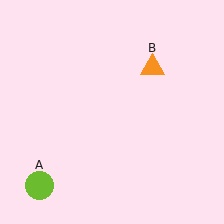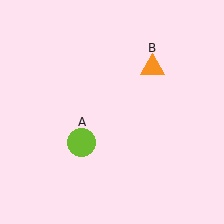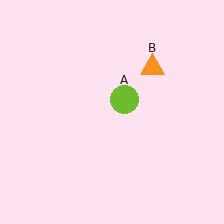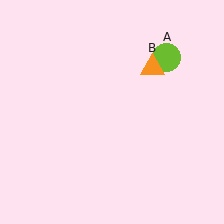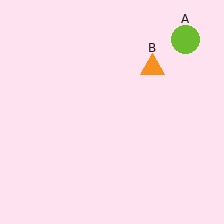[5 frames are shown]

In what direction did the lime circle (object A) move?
The lime circle (object A) moved up and to the right.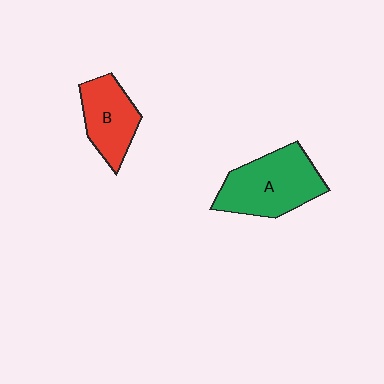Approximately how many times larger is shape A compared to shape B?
Approximately 1.4 times.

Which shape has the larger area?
Shape A (green).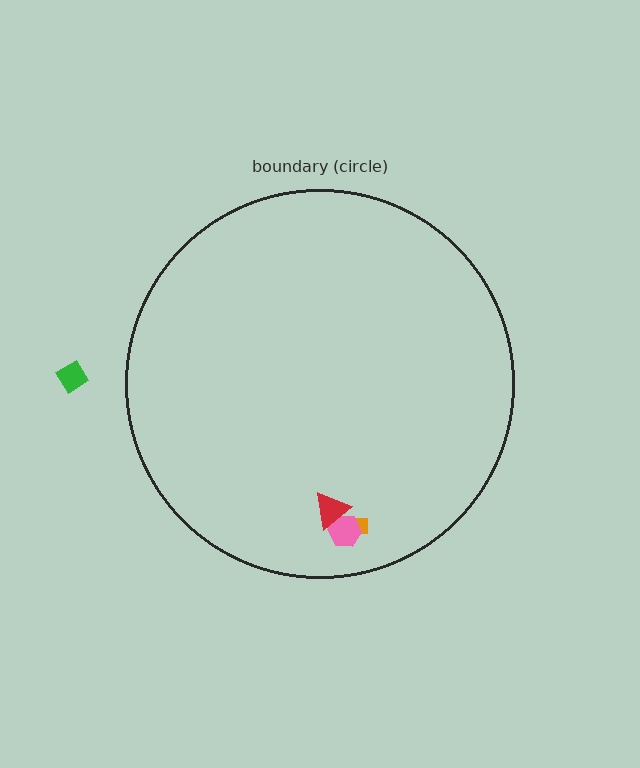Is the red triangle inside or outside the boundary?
Inside.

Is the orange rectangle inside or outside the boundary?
Inside.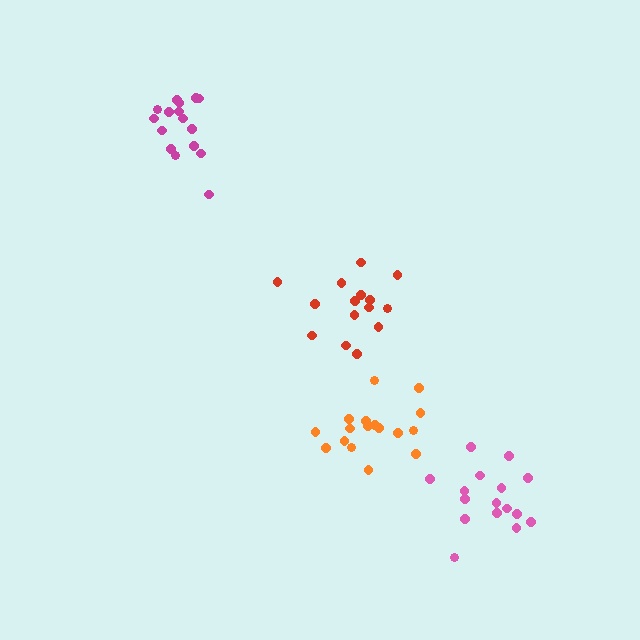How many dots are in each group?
Group 1: 15 dots, Group 2: 16 dots, Group 3: 16 dots, Group 4: 17 dots (64 total).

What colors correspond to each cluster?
The clusters are colored: red, pink, magenta, orange.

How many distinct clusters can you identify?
There are 4 distinct clusters.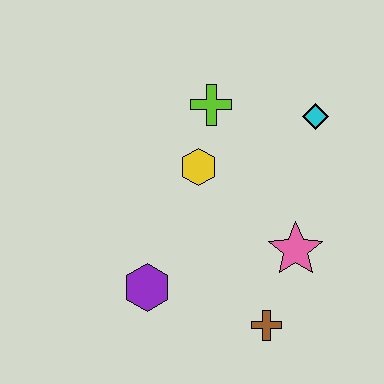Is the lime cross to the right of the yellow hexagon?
Yes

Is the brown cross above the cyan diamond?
No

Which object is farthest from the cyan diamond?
The purple hexagon is farthest from the cyan diamond.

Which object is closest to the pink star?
The brown cross is closest to the pink star.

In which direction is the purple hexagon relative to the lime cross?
The purple hexagon is below the lime cross.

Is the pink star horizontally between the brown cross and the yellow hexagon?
No